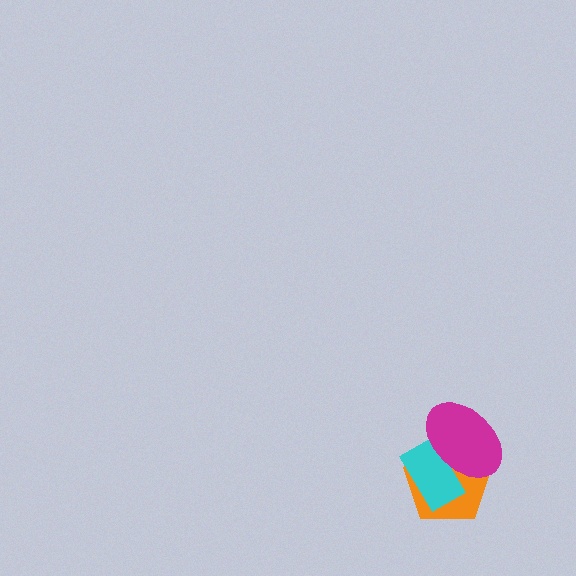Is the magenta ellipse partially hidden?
No, no other shape covers it.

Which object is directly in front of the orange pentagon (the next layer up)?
The cyan rectangle is directly in front of the orange pentagon.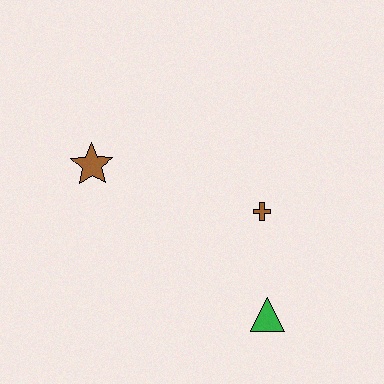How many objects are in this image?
There are 3 objects.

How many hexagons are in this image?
There are no hexagons.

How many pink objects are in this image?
There are no pink objects.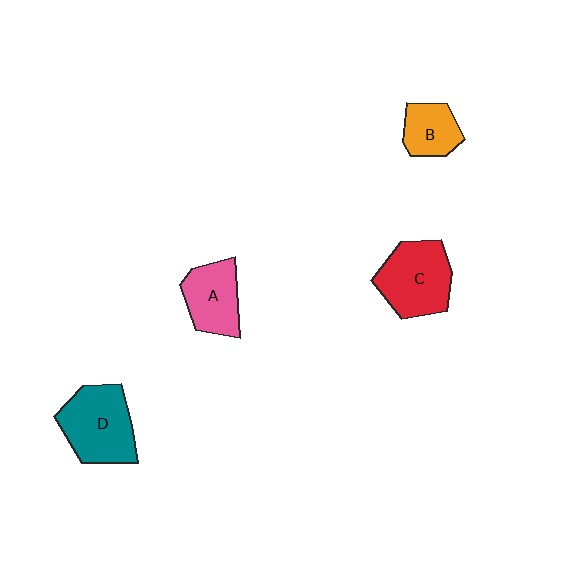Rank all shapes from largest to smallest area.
From largest to smallest: D (teal), C (red), A (pink), B (orange).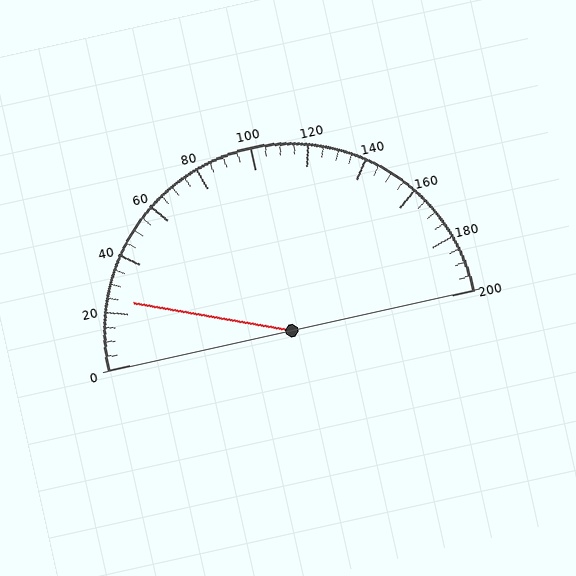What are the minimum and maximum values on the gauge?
The gauge ranges from 0 to 200.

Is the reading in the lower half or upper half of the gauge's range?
The reading is in the lower half of the range (0 to 200).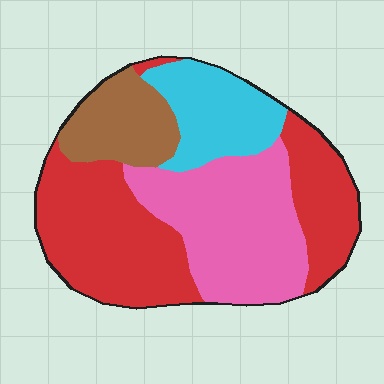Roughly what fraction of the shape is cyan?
Cyan covers 16% of the shape.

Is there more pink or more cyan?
Pink.